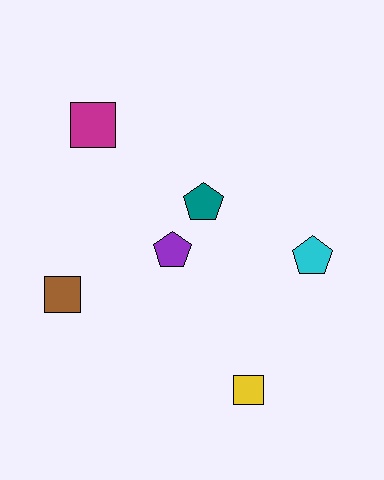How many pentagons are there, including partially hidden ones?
There are 3 pentagons.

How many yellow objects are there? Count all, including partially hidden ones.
There is 1 yellow object.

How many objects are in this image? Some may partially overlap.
There are 6 objects.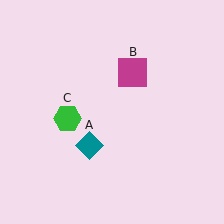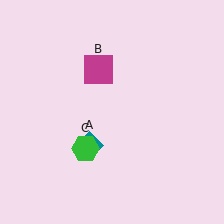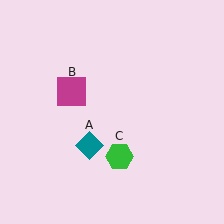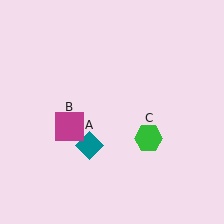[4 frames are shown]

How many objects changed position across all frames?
2 objects changed position: magenta square (object B), green hexagon (object C).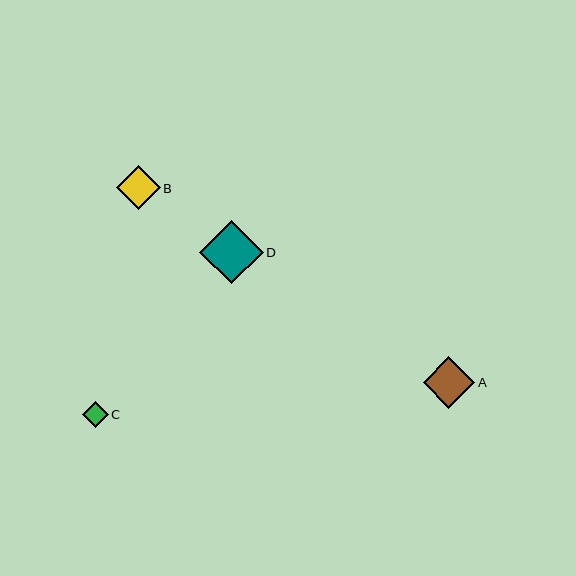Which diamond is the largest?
Diamond D is the largest with a size of approximately 64 pixels.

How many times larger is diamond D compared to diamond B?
Diamond D is approximately 1.4 times the size of diamond B.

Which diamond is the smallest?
Diamond C is the smallest with a size of approximately 26 pixels.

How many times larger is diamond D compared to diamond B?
Diamond D is approximately 1.4 times the size of diamond B.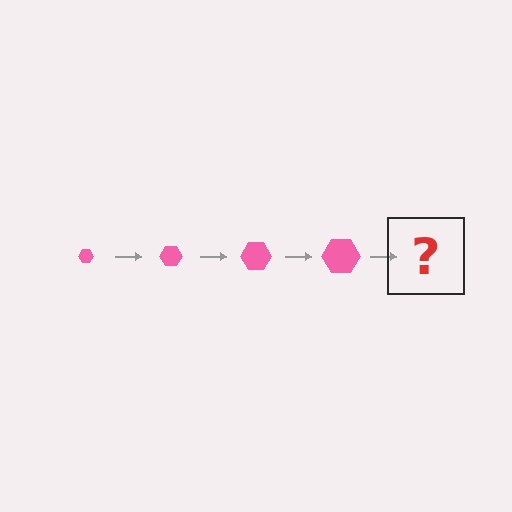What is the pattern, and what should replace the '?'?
The pattern is that the hexagon gets progressively larger each step. The '?' should be a pink hexagon, larger than the previous one.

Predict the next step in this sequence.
The next step is a pink hexagon, larger than the previous one.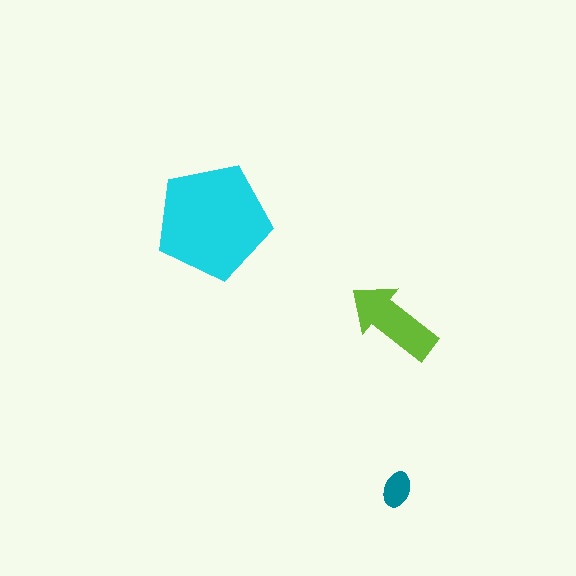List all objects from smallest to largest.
The teal ellipse, the lime arrow, the cyan pentagon.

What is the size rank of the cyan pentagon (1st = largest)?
1st.